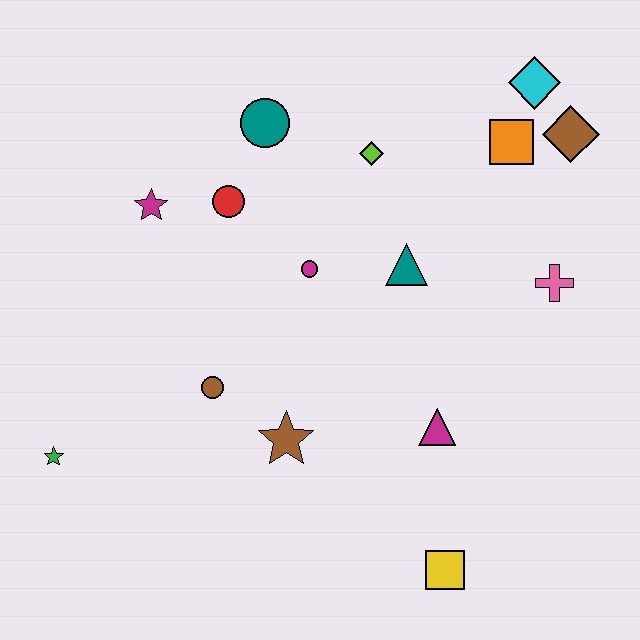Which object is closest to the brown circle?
The brown star is closest to the brown circle.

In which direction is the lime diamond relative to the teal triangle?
The lime diamond is above the teal triangle.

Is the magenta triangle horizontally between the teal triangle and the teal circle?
No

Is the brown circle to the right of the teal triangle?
No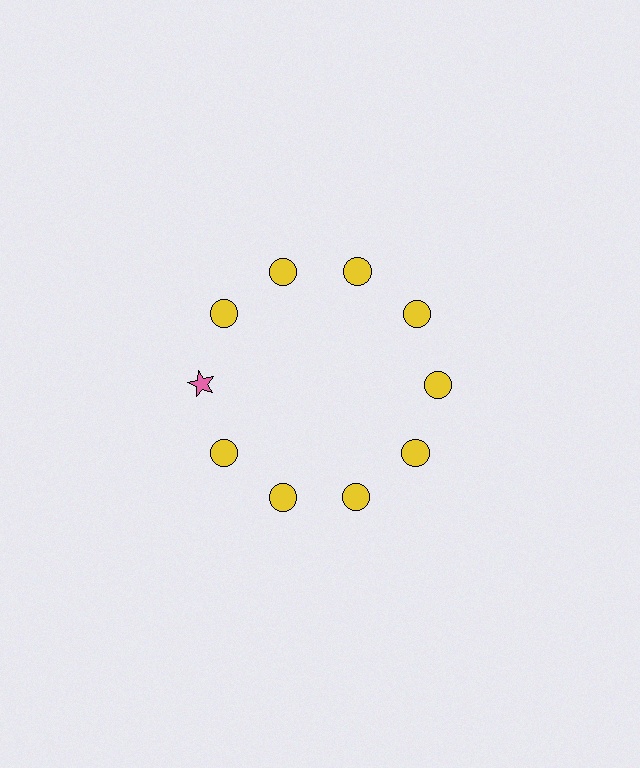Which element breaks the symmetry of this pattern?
The pink star at roughly the 9 o'clock position breaks the symmetry. All other shapes are yellow circles.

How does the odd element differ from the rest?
It differs in both color (pink instead of yellow) and shape (star instead of circle).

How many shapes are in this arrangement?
There are 10 shapes arranged in a ring pattern.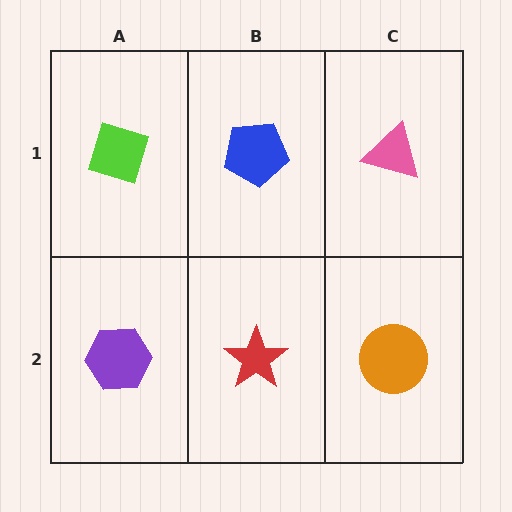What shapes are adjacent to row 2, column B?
A blue pentagon (row 1, column B), a purple hexagon (row 2, column A), an orange circle (row 2, column C).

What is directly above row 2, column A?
A lime diamond.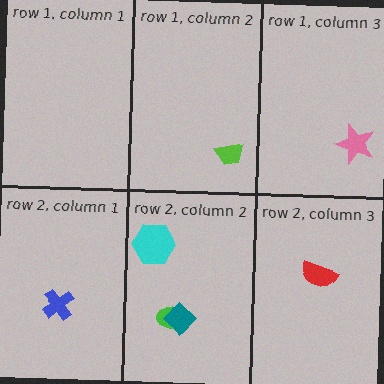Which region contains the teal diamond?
The row 2, column 2 region.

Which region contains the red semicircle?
The row 2, column 3 region.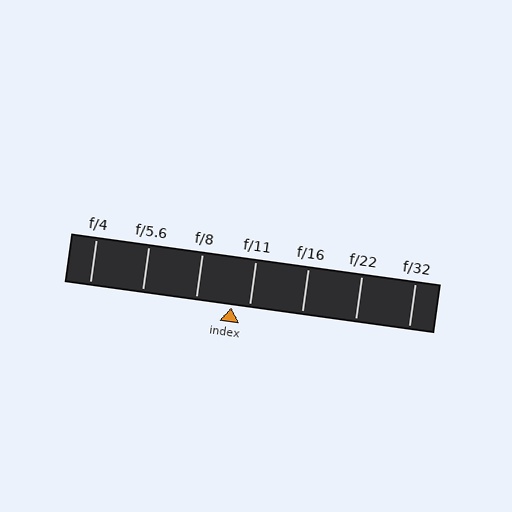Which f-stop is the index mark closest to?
The index mark is closest to f/11.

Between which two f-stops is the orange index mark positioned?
The index mark is between f/8 and f/11.